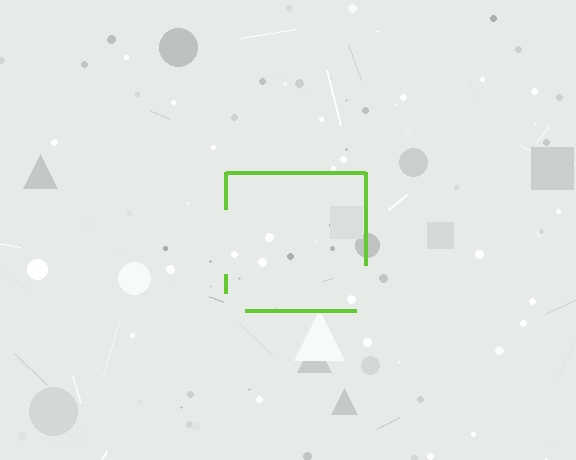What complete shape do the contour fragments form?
The contour fragments form a square.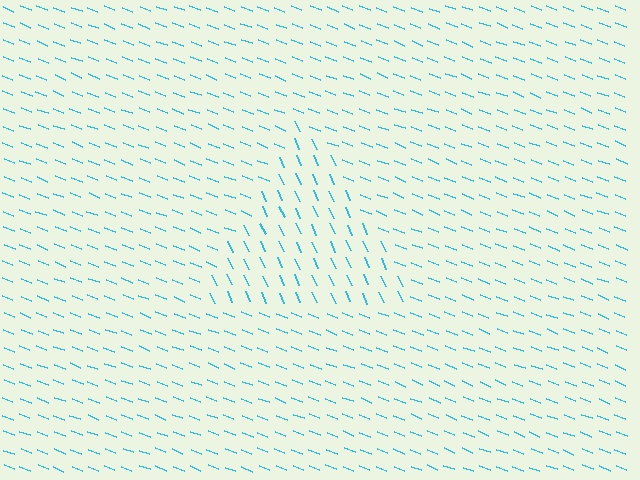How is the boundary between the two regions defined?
The boundary is defined purely by a change in line orientation (approximately 45 degrees difference). All lines are the same color and thickness.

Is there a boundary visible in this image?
Yes, there is a texture boundary formed by a change in line orientation.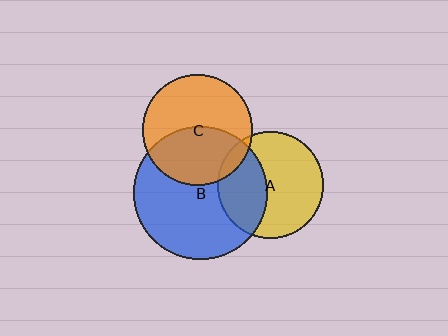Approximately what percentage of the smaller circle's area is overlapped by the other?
Approximately 35%.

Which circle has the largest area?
Circle B (blue).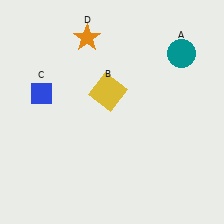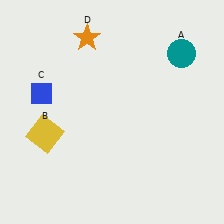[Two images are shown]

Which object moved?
The yellow square (B) moved left.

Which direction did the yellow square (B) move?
The yellow square (B) moved left.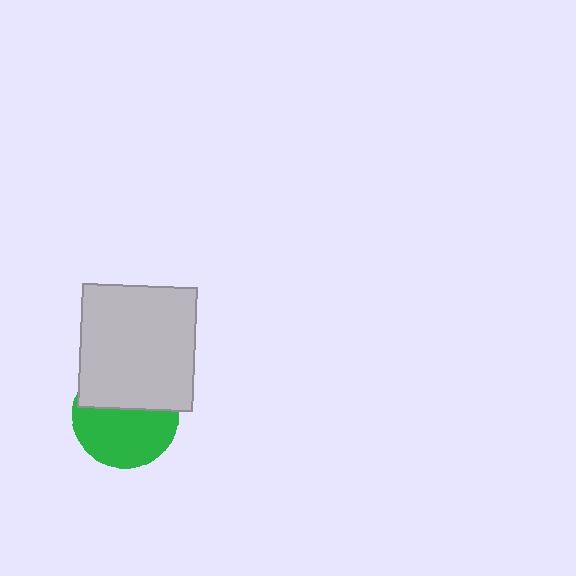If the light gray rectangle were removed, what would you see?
You would see the complete green circle.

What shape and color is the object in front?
The object in front is a light gray rectangle.